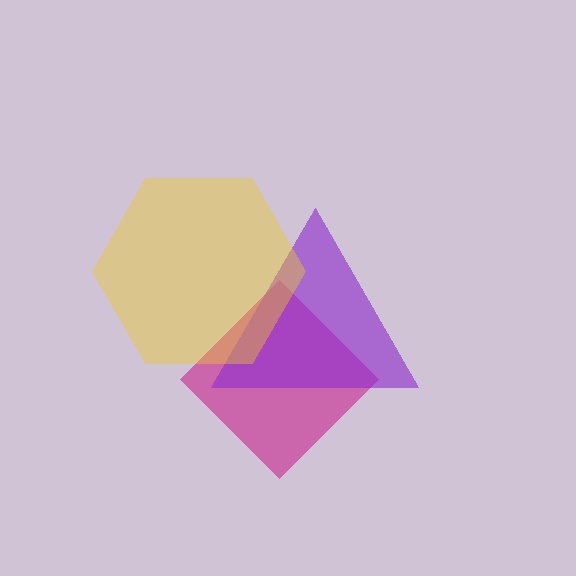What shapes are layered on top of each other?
The layered shapes are: a magenta diamond, a purple triangle, a yellow hexagon.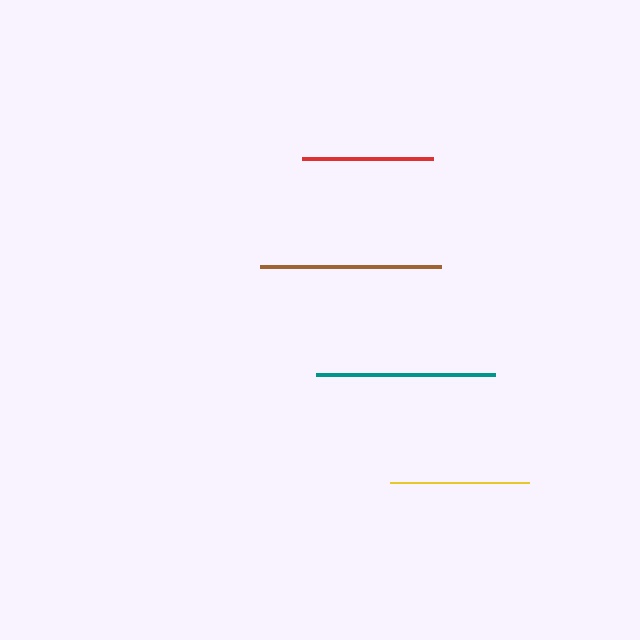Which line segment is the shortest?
The red line is the shortest at approximately 131 pixels.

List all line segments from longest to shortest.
From longest to shortest: brown, teal, yellow, red.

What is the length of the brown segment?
The brown segment is approximately 181 pixels long.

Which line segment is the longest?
The brown line is the longest at approximately 181 pixels.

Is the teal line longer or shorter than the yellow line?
The teal line is longer than the yellow line.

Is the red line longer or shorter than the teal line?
The teal line is longer than the red line.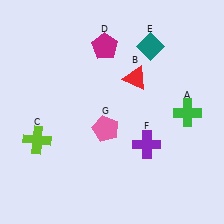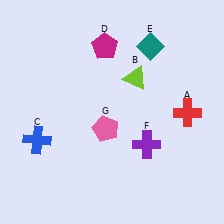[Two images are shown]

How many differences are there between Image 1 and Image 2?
There are 3 differences between the two images.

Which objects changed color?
A changed from green to red. B changed from red to lime. C changed from lime to blue.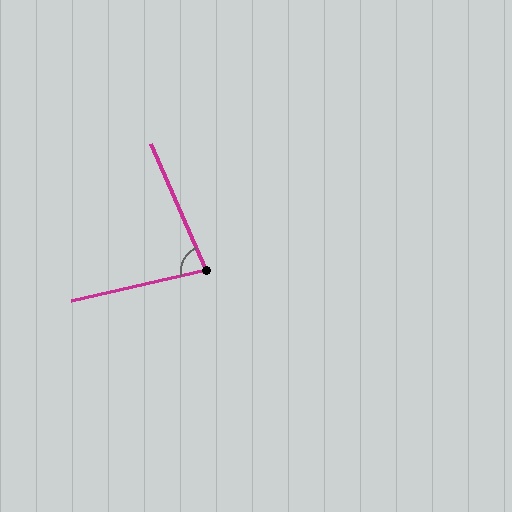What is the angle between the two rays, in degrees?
Approximately 79 degrees.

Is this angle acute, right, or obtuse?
It is acute.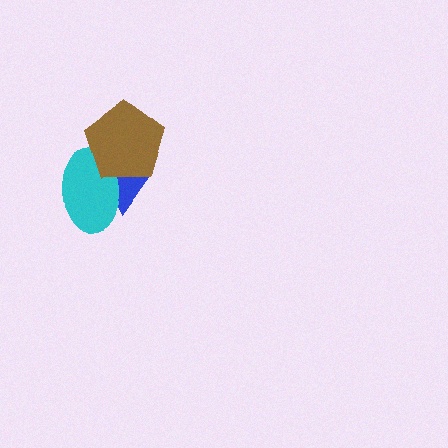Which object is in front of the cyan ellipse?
The brown pentagon is in front of the cyan ellipse.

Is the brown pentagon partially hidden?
No, no other shape covers it.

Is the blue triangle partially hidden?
Yes, it is partially covered by another shape.